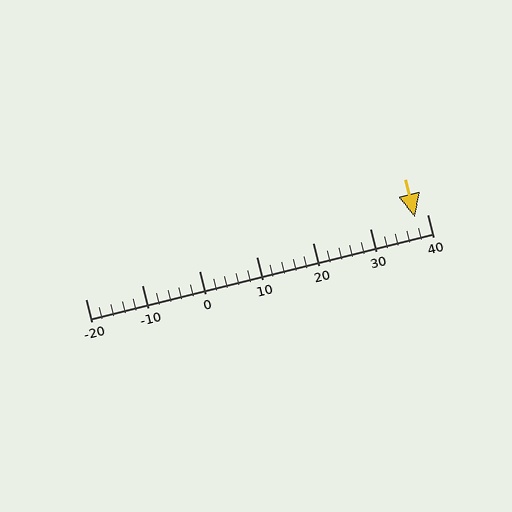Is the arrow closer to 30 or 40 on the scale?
The arrow is closer to 40.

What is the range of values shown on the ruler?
The ruler shows values from -20 to 40.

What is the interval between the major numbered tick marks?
The major tick marks are spaced 10 units apart.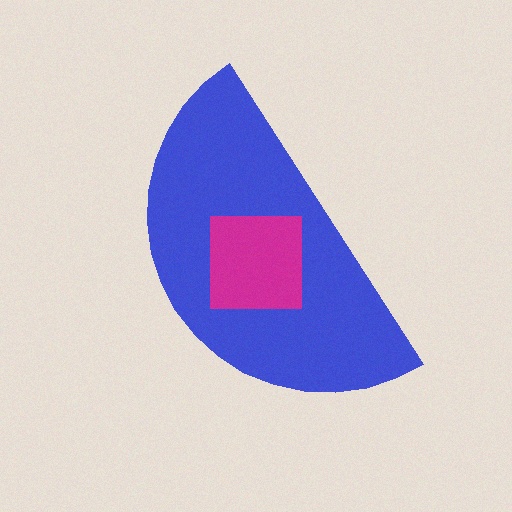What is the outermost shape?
The blue semicircle.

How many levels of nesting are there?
2.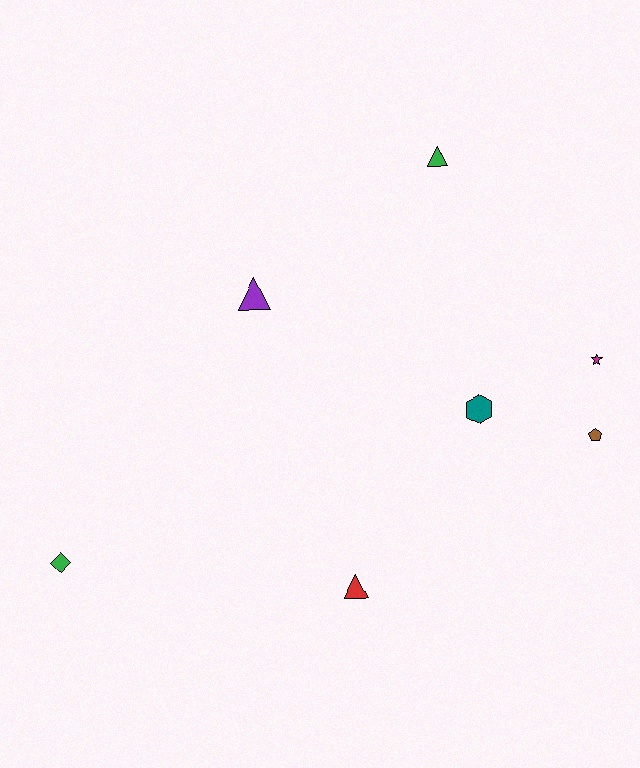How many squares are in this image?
There are no squares.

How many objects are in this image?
There are 7 objects.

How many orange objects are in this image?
There are no orange objects.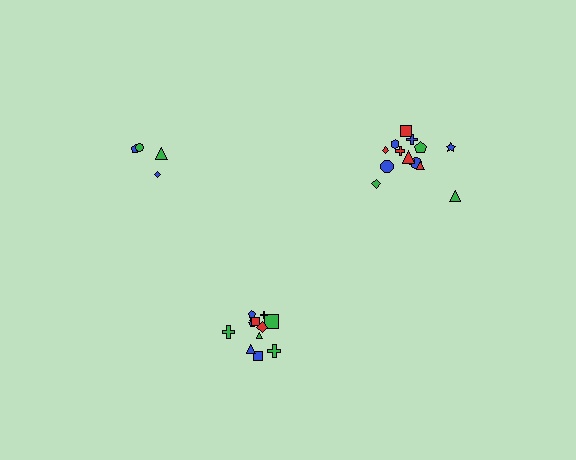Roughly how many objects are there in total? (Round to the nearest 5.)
Roughly 30 objects in total.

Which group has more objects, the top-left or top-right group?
The top-right group.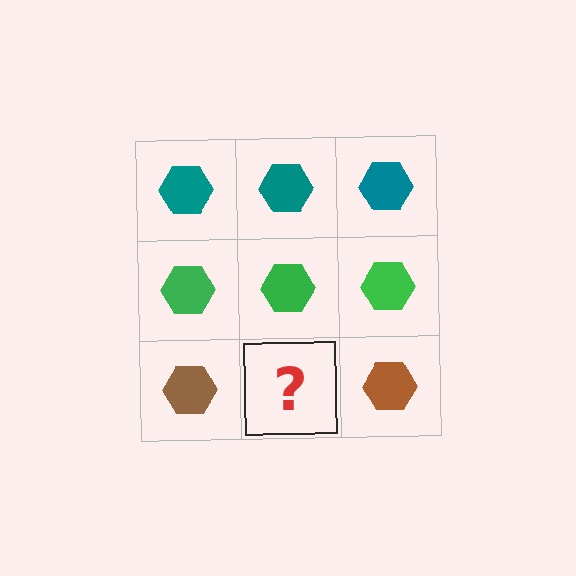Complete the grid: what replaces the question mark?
The question mark should be replaced with a brown hexagon.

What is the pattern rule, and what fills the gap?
The rule is that each row has a consistent color. The gap should be filled with a brown hexagon.